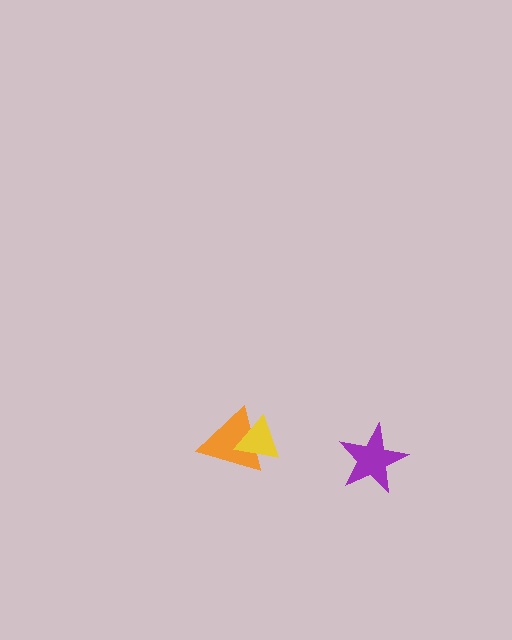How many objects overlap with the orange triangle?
1 object overlaps with the orange triangle.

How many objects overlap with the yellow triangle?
1 object overlaps with the yellow triangle.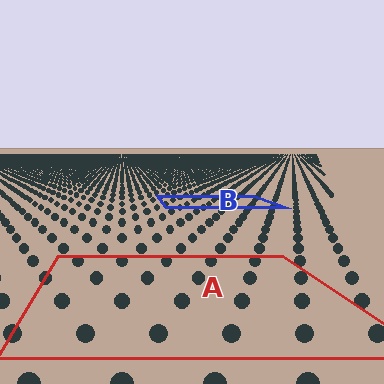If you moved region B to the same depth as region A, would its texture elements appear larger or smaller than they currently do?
They would appear larger. At a closer depth, the same texture elements are projected at a bigger on-screen size.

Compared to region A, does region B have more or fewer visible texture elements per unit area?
Region B has more texture elements per unit area — they are packed more densely because it is farther away.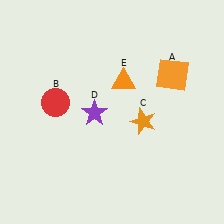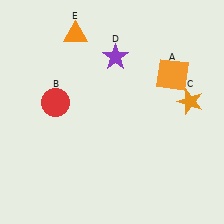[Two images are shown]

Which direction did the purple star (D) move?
The purple star (D) moved up.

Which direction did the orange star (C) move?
The orange star (C) moved right.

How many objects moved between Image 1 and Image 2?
3 objects moved between the two images.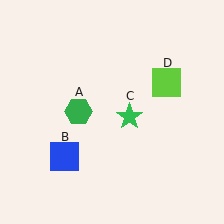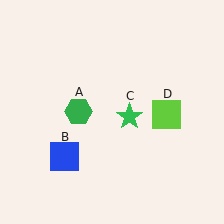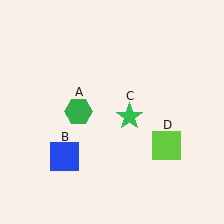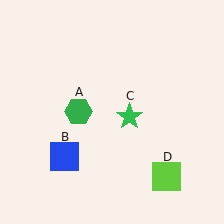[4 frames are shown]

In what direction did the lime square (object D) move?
The lime square (object D) moved down.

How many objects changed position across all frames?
1 object changed position: lime square (object D).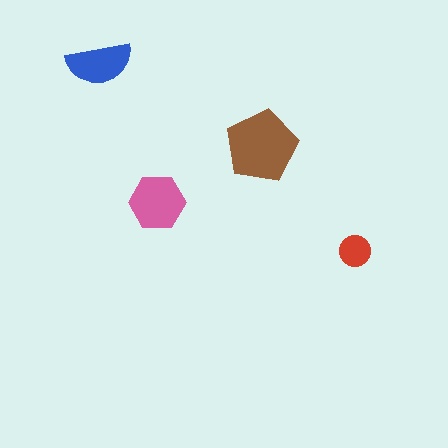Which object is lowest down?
The red circle is bottommost.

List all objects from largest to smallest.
The brown pentagon, the pink hexagon, the blue semicircle, the red circle.